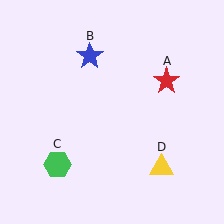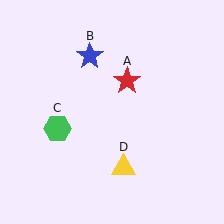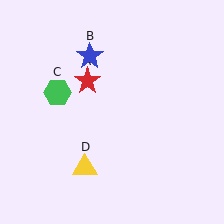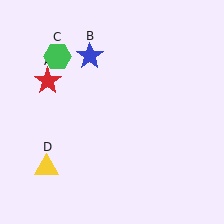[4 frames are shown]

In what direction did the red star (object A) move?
The red star (object A) moved left.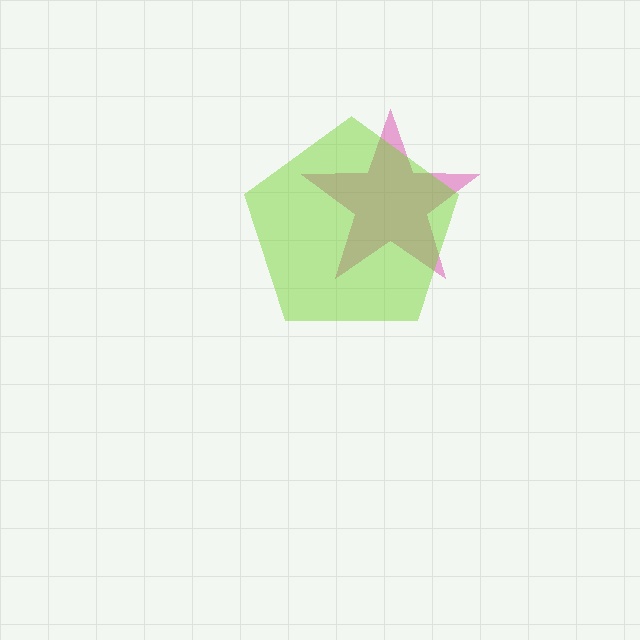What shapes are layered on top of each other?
The layered shapes are: a magenta star, a lime pentagon.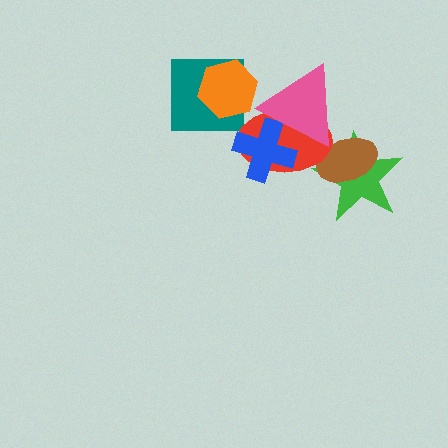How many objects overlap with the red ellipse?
4 objects overlap with the red ellipse.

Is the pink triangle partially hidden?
No, no other shape covers it.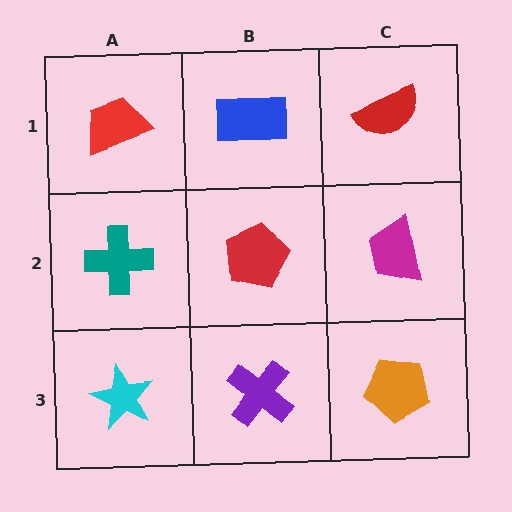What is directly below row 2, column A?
A cyan star.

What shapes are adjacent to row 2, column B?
A blue rectangle (row 1, column B), a purple cross (row 3, column B), a teal cross (row 2, column A), a magenta trapezoid (row 2, column C).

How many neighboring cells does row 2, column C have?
3.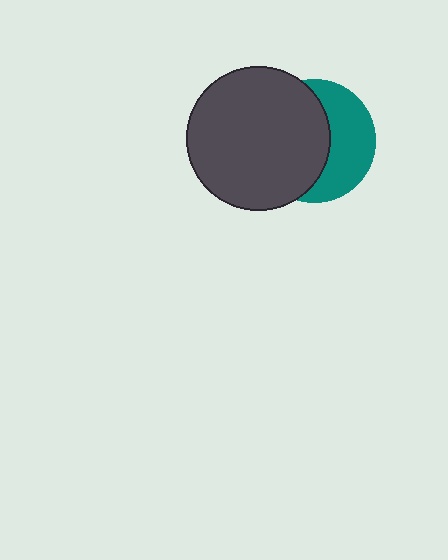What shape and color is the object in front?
The object in front is a dark gray circle.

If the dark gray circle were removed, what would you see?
You would see the complete teal circle.